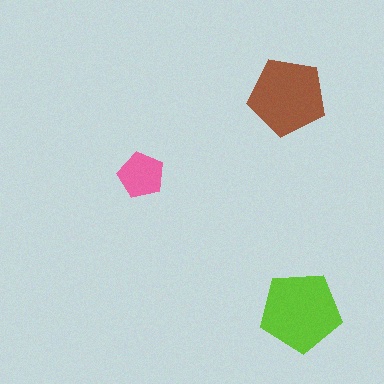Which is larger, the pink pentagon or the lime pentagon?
The lime one.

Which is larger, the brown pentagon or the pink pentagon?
The brown one.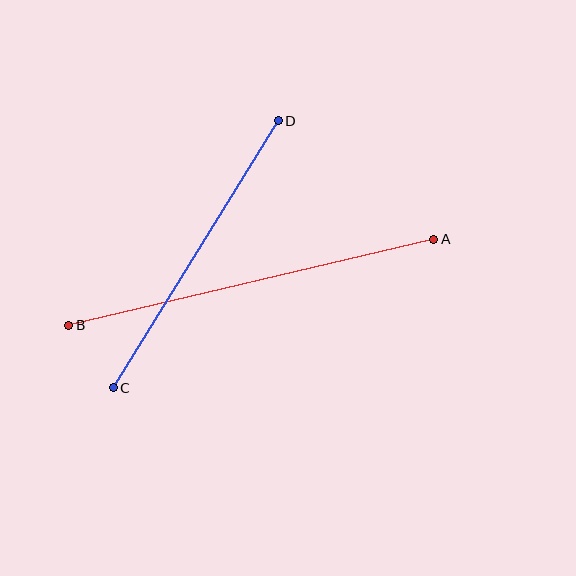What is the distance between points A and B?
The distance is approximately 375 pixels.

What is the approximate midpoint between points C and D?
The midpoint is at approximately (196, 254) pixels.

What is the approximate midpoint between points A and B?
The midpoint is at approximately (251, 282) pixels.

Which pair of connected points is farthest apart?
Points A and B are farthest apart.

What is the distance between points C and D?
The distance is approximately 314 pixels.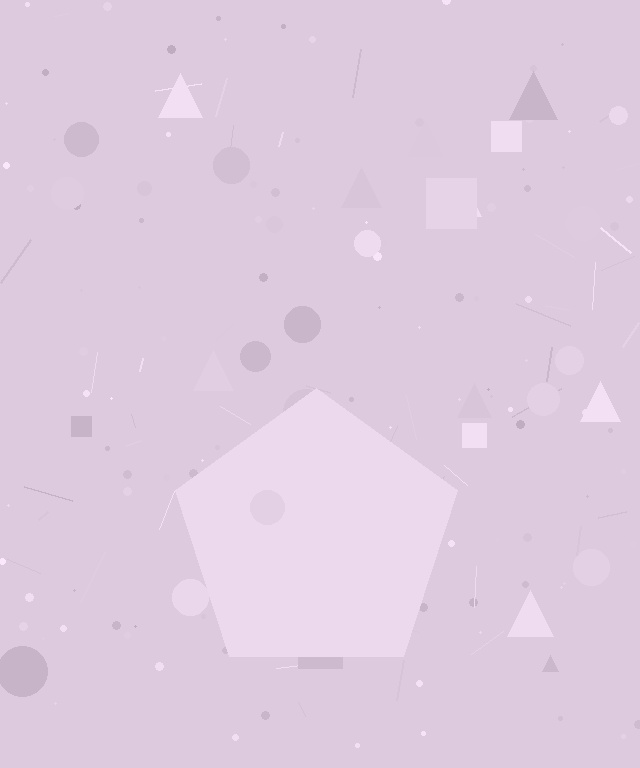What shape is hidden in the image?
A pentagon is hidden in the image.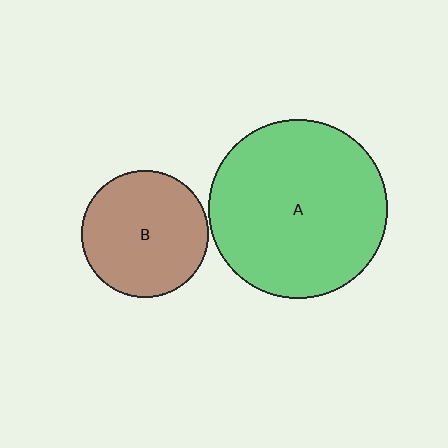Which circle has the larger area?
Circle A (green).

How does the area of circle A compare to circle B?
Approximately 2.0 times.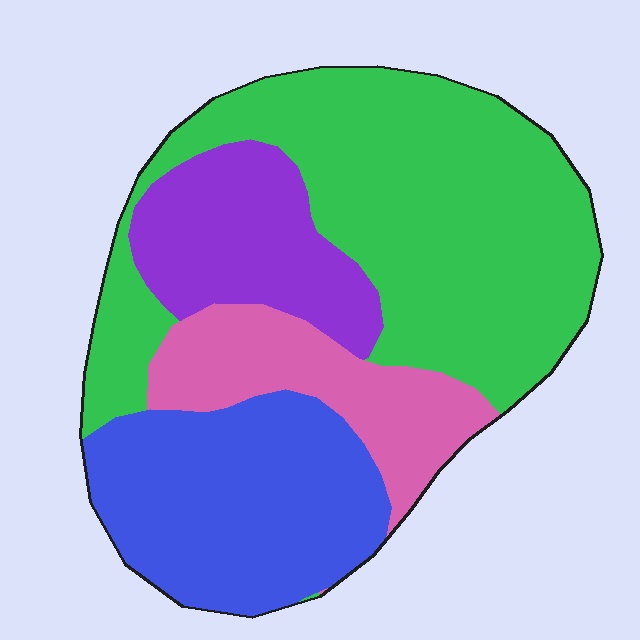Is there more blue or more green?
Green.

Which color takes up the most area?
Green, at roughly 45%.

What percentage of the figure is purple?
Purple takes up less than a quarter of the figure.